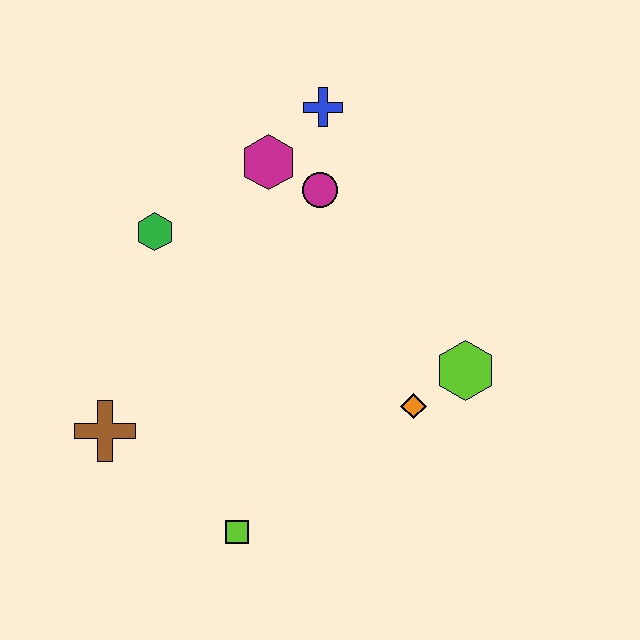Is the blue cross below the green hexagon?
No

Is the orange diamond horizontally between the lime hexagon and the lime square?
Yes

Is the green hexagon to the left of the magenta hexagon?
Yes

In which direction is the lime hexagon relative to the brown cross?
The lime hexagon is to the right of the brown cross.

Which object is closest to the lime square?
The brown cross is closest to the lime square.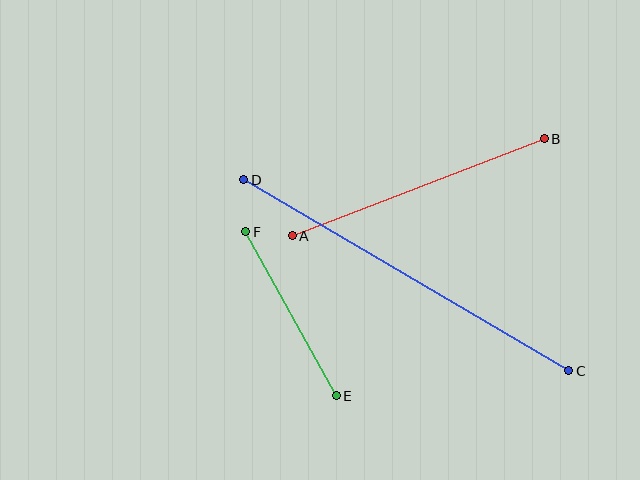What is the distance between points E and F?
The distance is approximately 187 pixels.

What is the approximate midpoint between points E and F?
The midpoint is at approximately (291, 314) pixels.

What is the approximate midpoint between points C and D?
The midpoint is at approximately (406, 275) pixels.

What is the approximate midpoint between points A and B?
The midpoint is at approximately (418, 187) pixels.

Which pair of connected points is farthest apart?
Points C and D are farthest apart.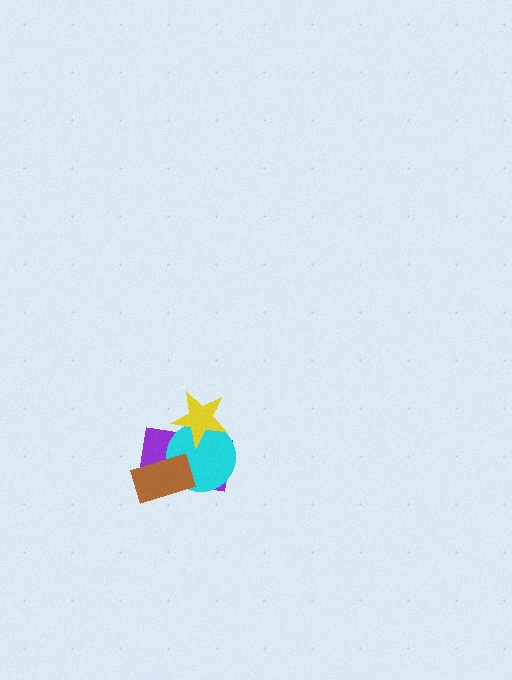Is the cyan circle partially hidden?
Yes, it is partially covered by another shape.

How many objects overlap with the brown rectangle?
2 objects overlap with the brown rectangle.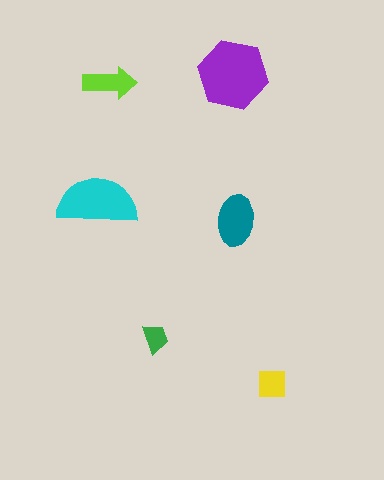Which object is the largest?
The purple hexagon.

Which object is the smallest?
The green trapezoid.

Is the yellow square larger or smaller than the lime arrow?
Smaller.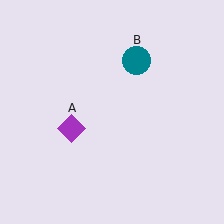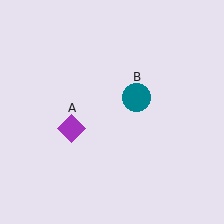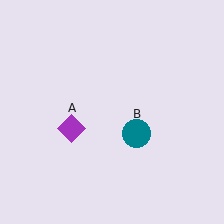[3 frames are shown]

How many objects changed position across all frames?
1 object changed position: teal circle (object B).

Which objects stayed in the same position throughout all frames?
Purple diamond (object A) remained stationary.